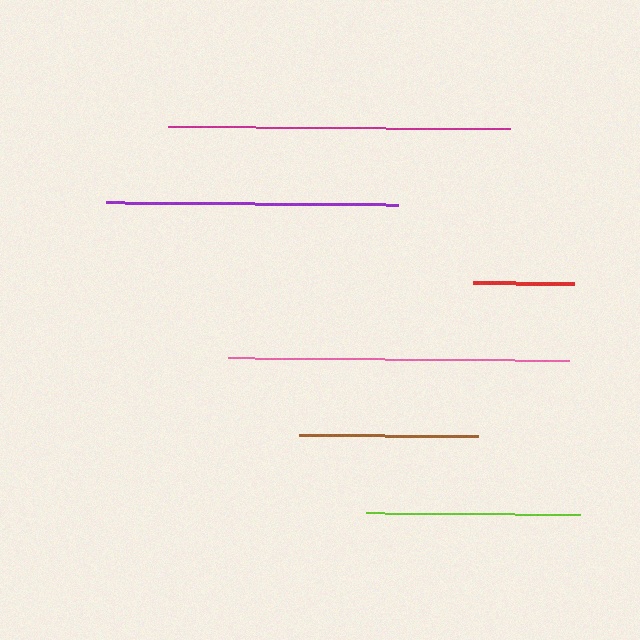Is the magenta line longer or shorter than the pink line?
The magenta line is longer than the pink line.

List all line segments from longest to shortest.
From longest to shortest: magenta, pink, purple, lime, brown, red.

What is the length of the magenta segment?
The magenta segment is approximately 342 pixels long.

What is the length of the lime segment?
The lime segment is approximately 214 pixels long.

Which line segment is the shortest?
The red line is the shortest at approximately 101 pixels.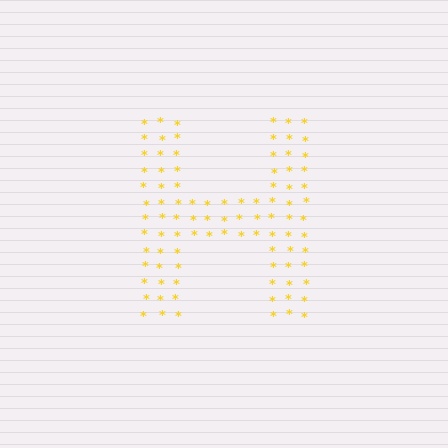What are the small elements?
The small elements are asterisks.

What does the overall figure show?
The overall figure shows the letter H.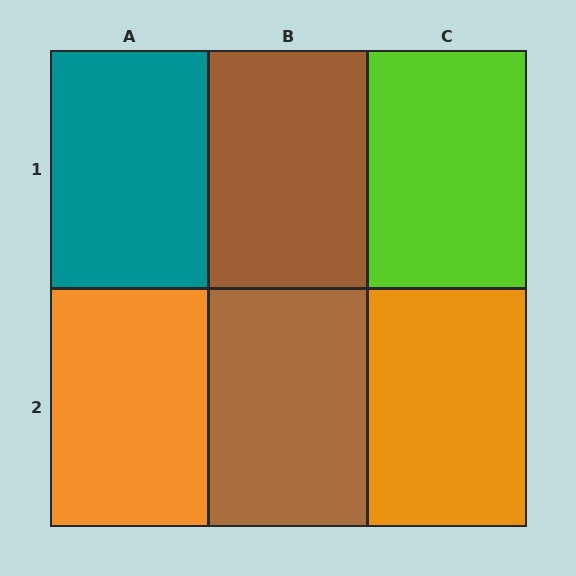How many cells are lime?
1 cell is lime.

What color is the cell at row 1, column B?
Brown.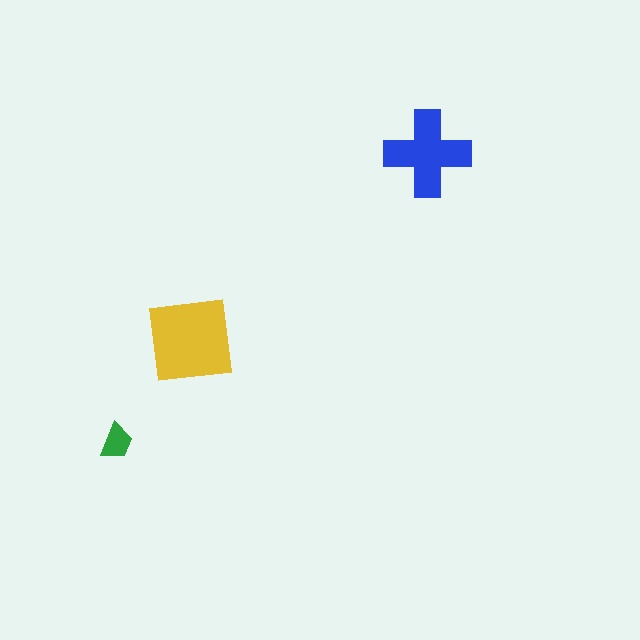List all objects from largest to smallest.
The yellow square, the blue cross, the green trapezoid.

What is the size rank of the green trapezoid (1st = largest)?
3rd.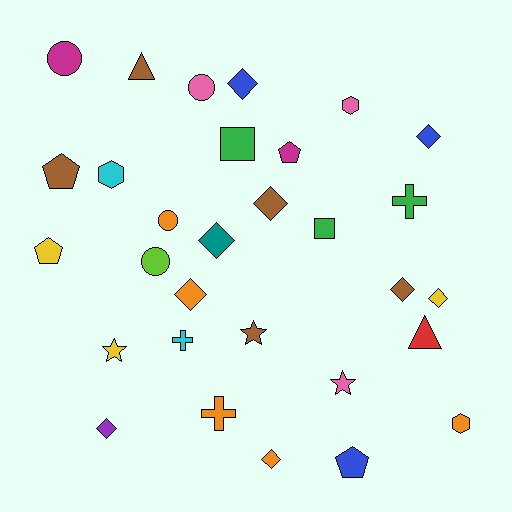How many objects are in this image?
There are 30 objects.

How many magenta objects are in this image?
There are 2 magenta objects.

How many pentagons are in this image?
There are 4 pentagons.